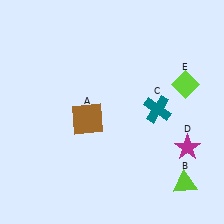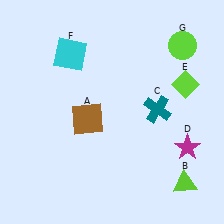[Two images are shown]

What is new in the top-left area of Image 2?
A cyan square (F) was added in the top-left area of Image 2.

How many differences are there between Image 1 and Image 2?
There are 2 differences between the two images.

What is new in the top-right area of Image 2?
A lime circle (G) was added in the top-right area of Image 2.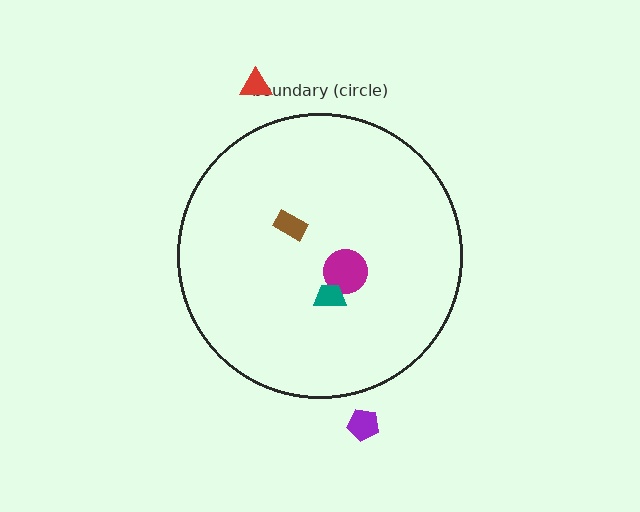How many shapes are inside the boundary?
3 inside, 2 outside.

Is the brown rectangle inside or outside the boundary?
Inside.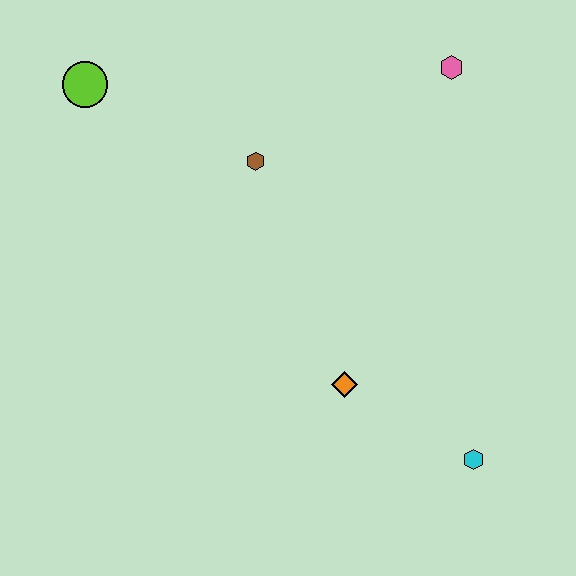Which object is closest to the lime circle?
The brown hexagon is closest to the lime circle.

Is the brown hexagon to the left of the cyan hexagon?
Yes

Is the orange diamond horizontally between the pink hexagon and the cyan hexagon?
No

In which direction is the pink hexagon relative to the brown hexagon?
The pink hexagon is to the right of the brown hexagon.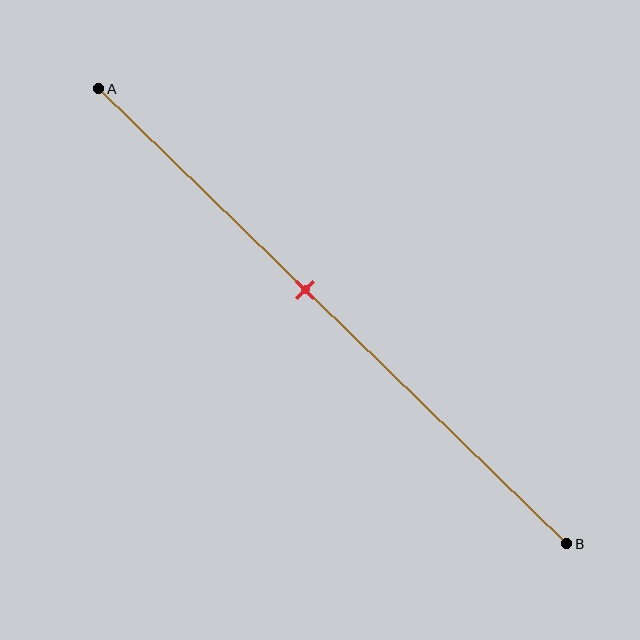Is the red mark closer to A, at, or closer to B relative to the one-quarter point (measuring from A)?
The red mark is closer to point B than the one-quarter point of segment AB.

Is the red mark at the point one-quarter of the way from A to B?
No, the mark is at about 45% from A, not at the 25% one-quarter point.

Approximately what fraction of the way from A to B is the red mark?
The red mark is approximately 45% of the way from A to B.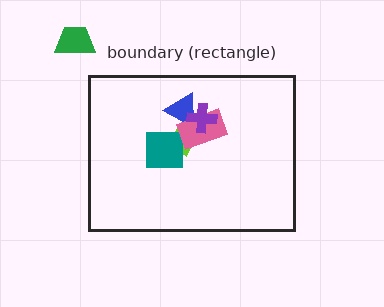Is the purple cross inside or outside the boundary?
Inside.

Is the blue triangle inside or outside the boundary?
Inside.